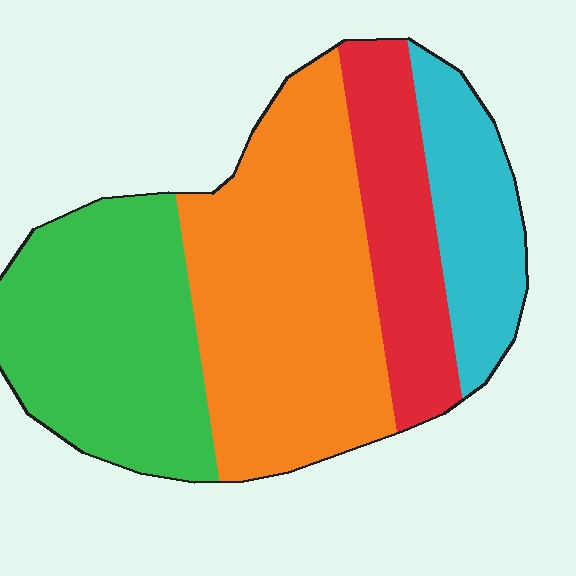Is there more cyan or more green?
Green.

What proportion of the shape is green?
Green covers around 30% of the shape.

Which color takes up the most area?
Orange, at roughly 40%.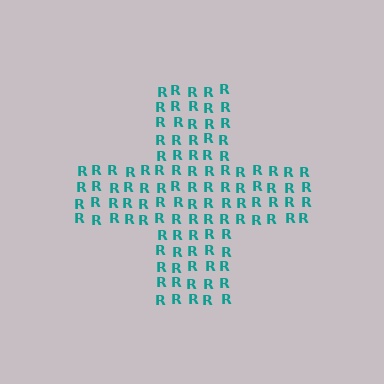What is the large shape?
The large shape is a cross.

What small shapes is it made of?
It is made of small letter R's.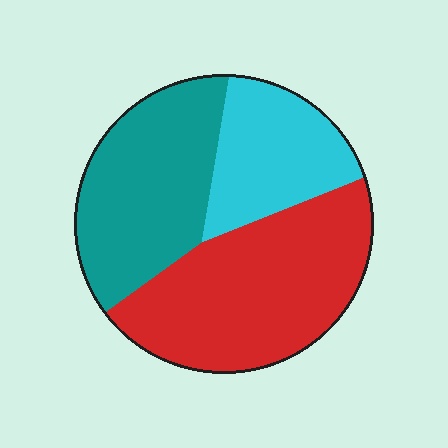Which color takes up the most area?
Red, at roughly 45%.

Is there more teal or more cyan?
Teal.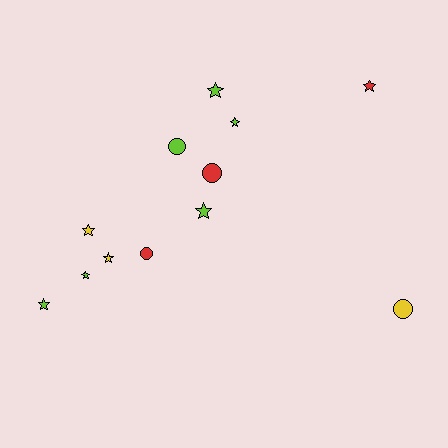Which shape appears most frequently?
Star, with 8 objects.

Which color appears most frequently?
Lime, with 6 objects.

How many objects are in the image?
There are 12 objects.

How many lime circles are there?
There is 1 lime circle.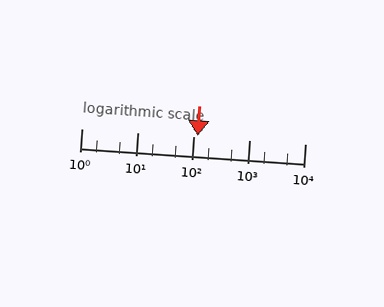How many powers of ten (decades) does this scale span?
The scale spans 4 decades, from 1 to 10000.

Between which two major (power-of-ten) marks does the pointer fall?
The pointer is between 100 and 1000.